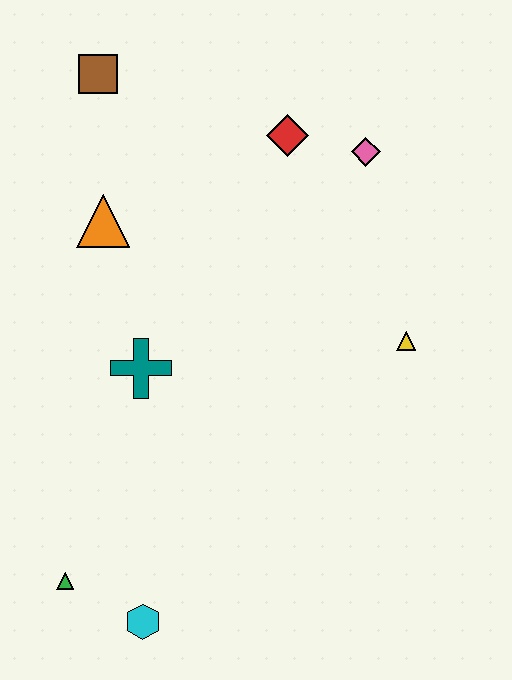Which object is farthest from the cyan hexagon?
The brown square is farthest from the cyan hexagon.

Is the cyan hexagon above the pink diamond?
No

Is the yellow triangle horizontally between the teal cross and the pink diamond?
No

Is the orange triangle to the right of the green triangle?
Yes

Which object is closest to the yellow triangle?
The pink diamond is closest to the yellow triangle.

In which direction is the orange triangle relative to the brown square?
The orange triangle is below the brown square.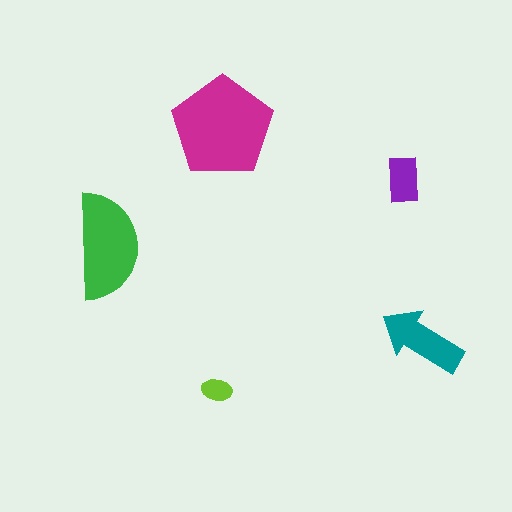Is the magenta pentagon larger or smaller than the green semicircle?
Larger.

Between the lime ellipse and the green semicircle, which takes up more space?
The green semicircle.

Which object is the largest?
The magenta pentagon.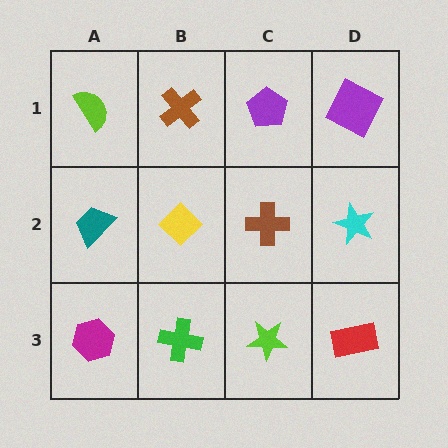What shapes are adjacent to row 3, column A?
A teal trapezoid (row 2, column A), a green cross (row 3, column B).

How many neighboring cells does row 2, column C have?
4.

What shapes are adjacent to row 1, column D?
A cyan star (row 2, column D), a purple pentagon (row 1, column C).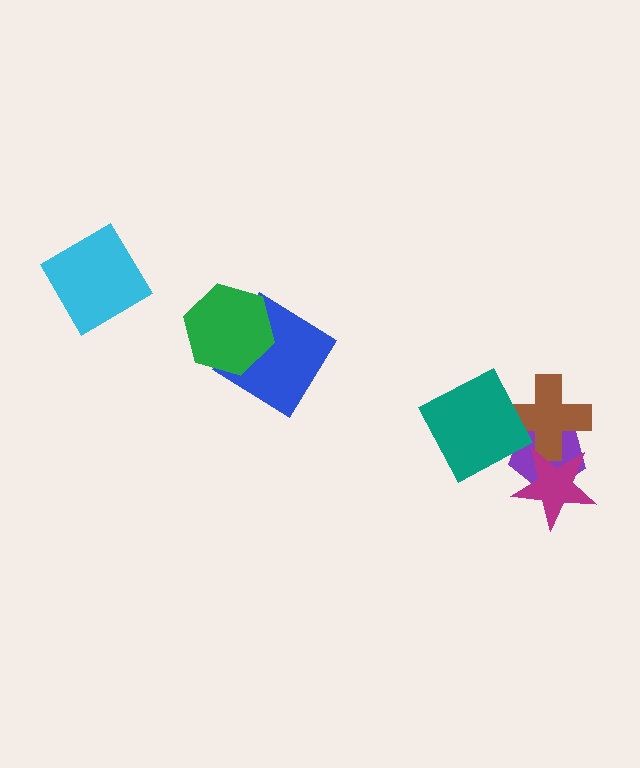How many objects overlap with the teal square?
1 object overlaps with the teal square.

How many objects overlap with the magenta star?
2 objects overlap with the magenta star.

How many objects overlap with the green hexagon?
1 object overlaps with the green hexagon.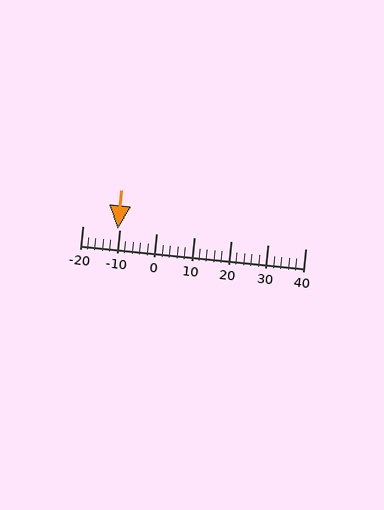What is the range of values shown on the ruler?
The ruler shows values from -20 to 40.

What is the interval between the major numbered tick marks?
The major tick marks are spaced 10 units apart.